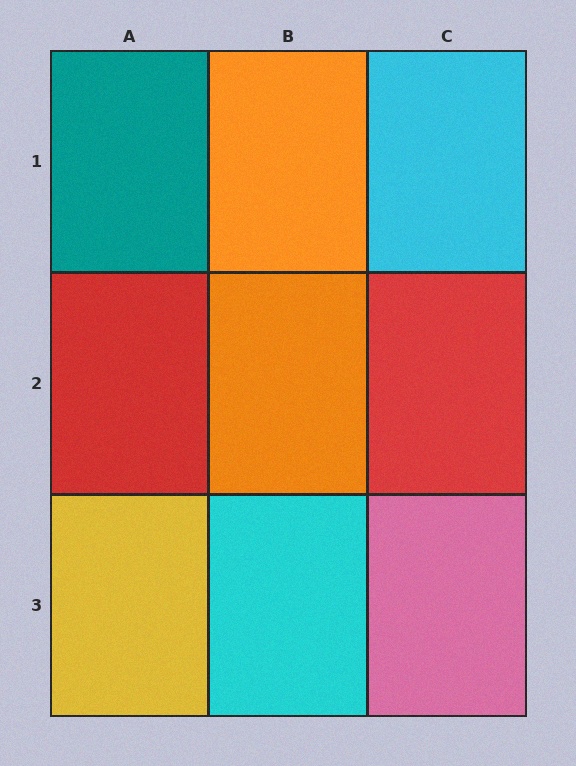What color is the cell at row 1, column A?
Teal.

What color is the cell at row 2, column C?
Red.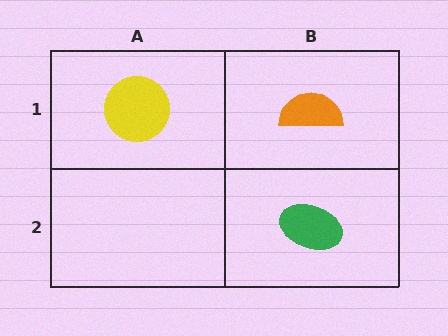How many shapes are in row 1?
2 shapes.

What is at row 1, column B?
An orange semicircle.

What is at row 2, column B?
A green ellipse.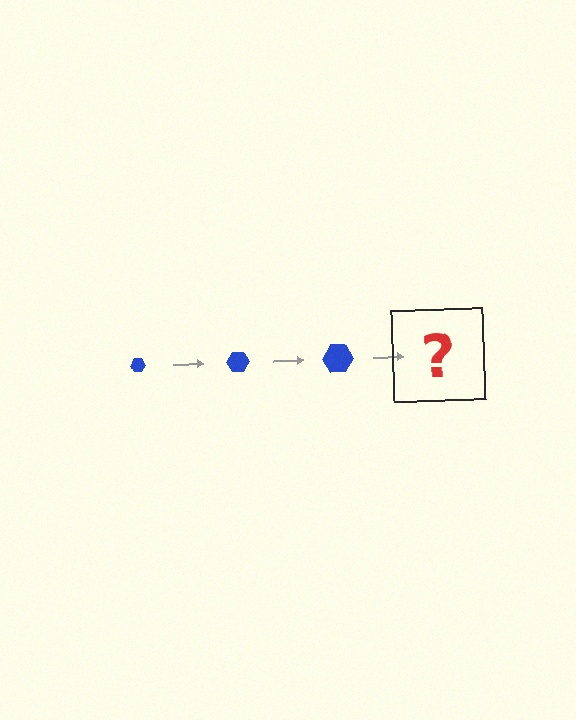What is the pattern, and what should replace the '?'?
The pattern is that the hexagon gets progressively larger each step. The '?' should be a blue hexagon, larger than the previous one.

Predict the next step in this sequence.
The next step is a blue hexagon, larger than the previous one.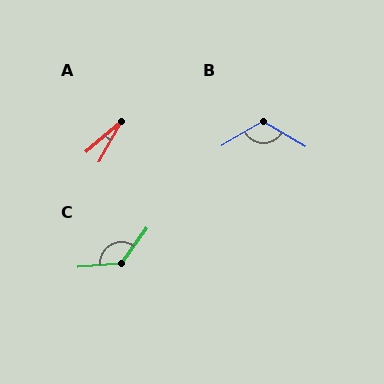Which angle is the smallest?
A, at approximately 20 degrees.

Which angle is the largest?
C, at approximately 131 degrees.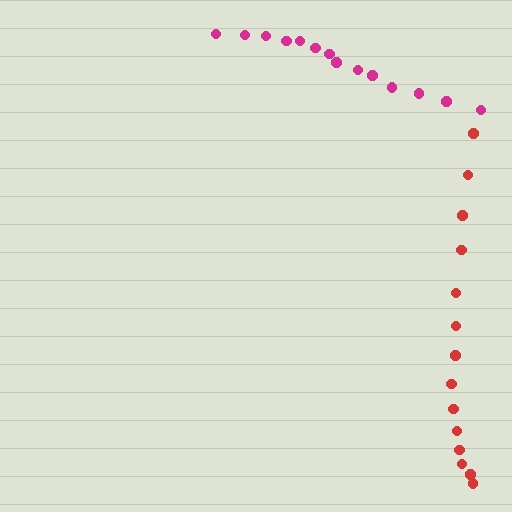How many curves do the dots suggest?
There are 2 distinct paths.